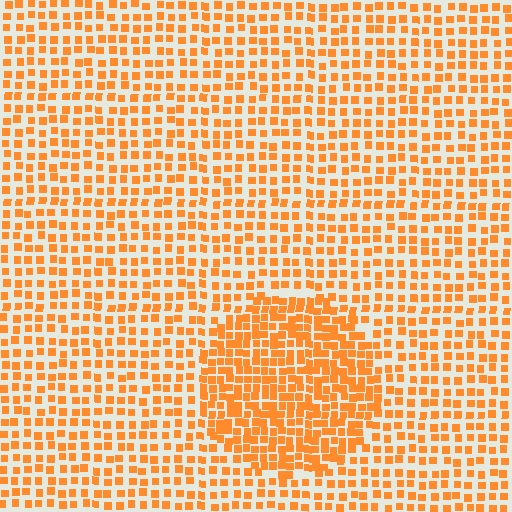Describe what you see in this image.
The image contains small orange elements arranged at two different densities. A circle-shaped region is visible where the elements are more densely packed than the surrounding area.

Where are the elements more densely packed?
The elements are more densely packed inside the circle boundary.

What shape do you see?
I see a circle.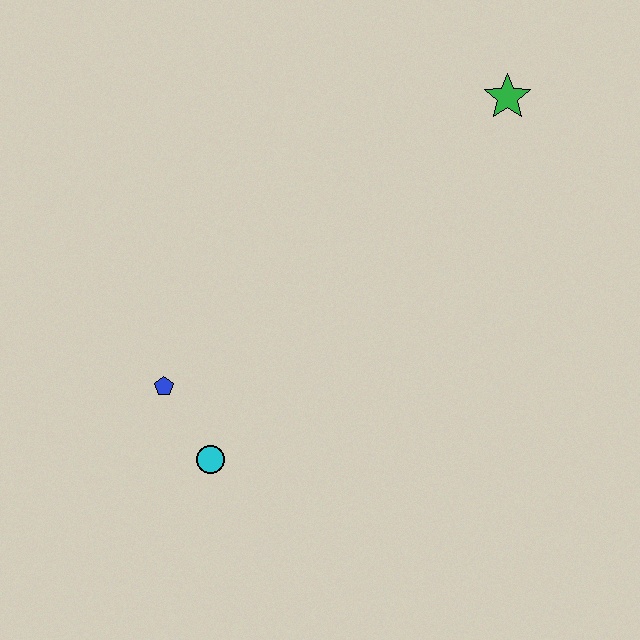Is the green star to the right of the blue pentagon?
Yes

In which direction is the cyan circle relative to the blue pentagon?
The cyan circle is below the blue pentagon.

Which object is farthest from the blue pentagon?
The green star is farthest from the blue pentagon.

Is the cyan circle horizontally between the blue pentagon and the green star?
Yes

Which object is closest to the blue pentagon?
The cyan circle is closest to the blue pentagon.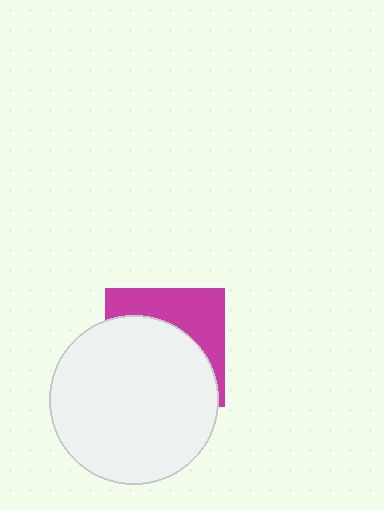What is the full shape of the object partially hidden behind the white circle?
The partially hidden object is a magenta square.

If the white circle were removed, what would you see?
You would see the complete magenta square.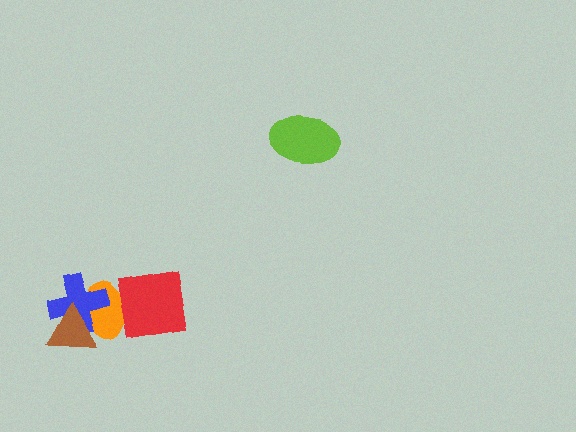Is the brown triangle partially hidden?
No, no other shape covers it.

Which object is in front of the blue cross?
The brown triangle is in front of the blue cross.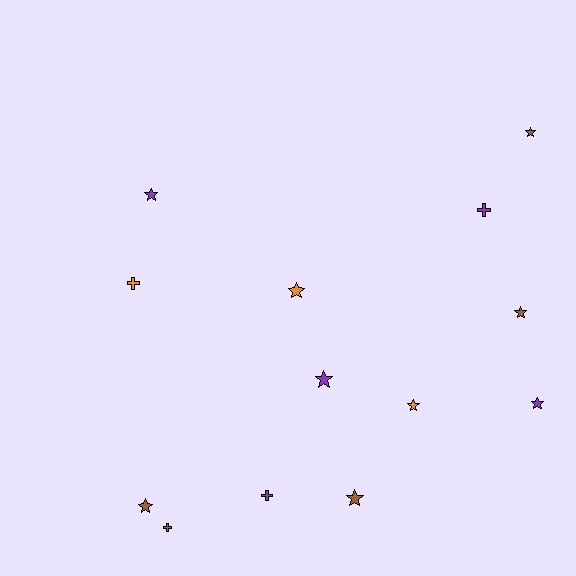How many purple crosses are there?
There are 2 purple crosses.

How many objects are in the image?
There are 13 objects.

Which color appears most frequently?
Purple, with 5 objects.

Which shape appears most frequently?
Star, with 9 objects.